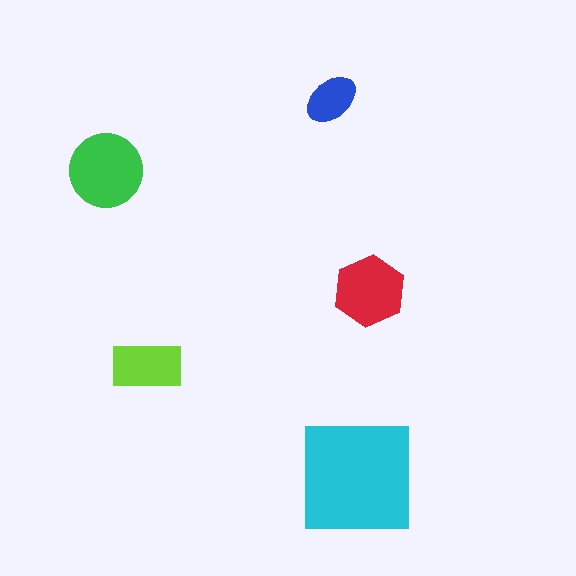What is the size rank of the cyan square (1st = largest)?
1st.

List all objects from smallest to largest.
The blue ellipse, the lime rectangle, the red hexagon, the green circle, the cyan square.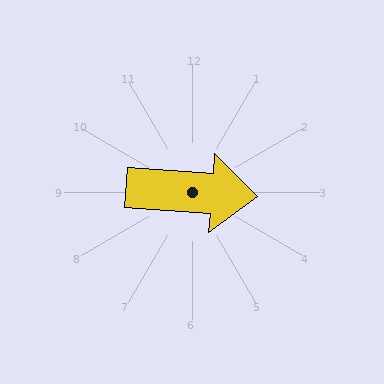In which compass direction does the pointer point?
East.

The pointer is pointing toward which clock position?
Roughly 3 o'clock.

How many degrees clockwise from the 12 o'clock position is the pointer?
Approximately 94 degrees.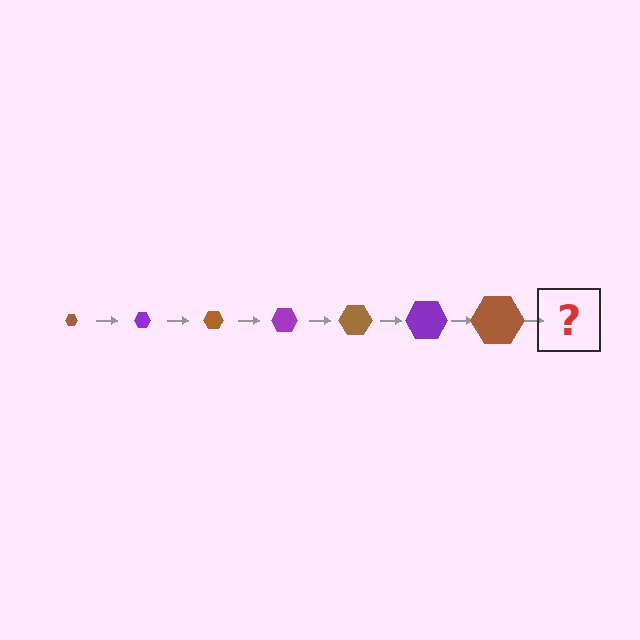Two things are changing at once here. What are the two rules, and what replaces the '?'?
The two rules are that the hexagon grows larger each step and the color cycles through brown and purple. The '?' should be a purple hexagon, larger than the previous one.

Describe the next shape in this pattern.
It should be a purple hexagon, larger than the previous one.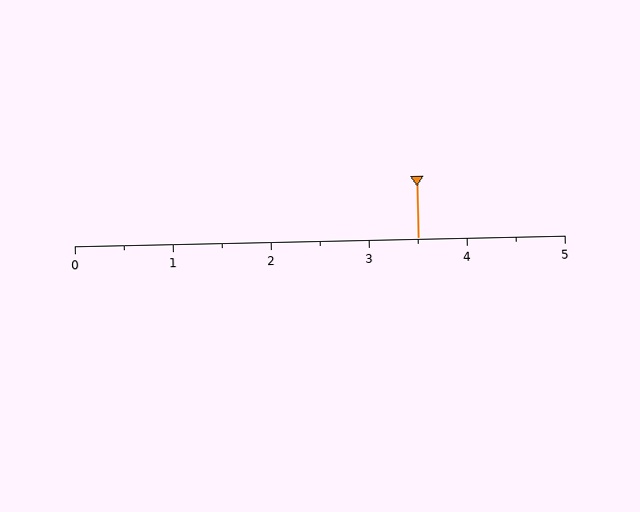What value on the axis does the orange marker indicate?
The marker indicates approximately 3.5.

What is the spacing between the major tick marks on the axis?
The major ticks are spaced 1 apart.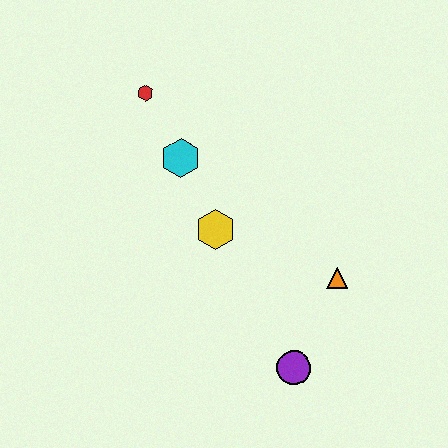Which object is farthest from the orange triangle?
The red hexagon is farthest from the orange triangle.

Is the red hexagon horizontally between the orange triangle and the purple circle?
No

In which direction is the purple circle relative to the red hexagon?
The purple circle is below the red hexagon.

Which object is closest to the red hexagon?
The cyan hexagon is closest to the red hexagon.